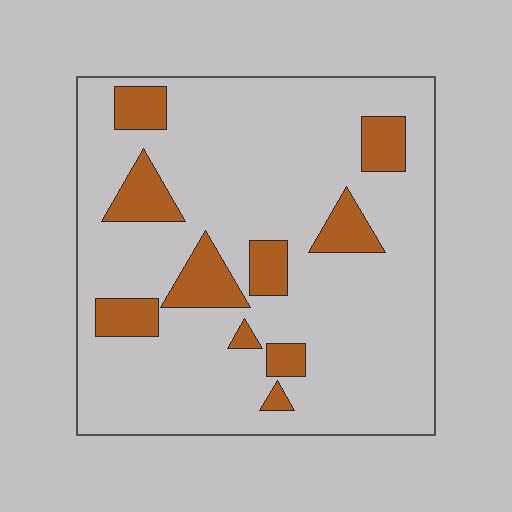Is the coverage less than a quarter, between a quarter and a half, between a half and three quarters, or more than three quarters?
Less than a quarter.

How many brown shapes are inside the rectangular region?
10.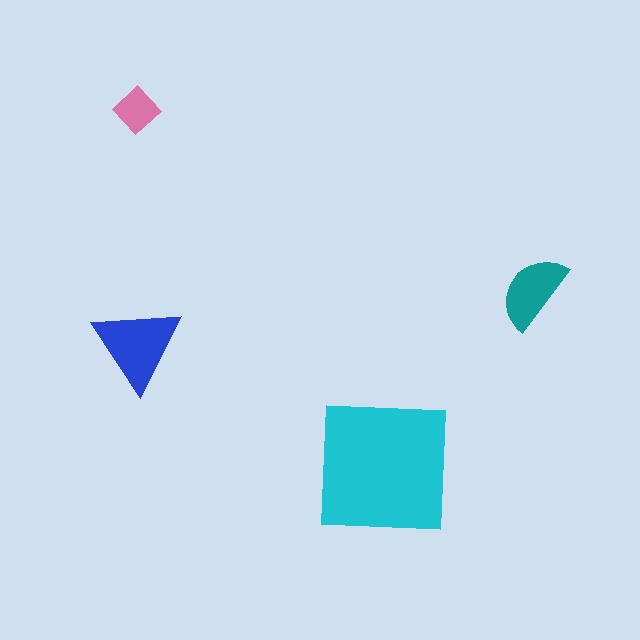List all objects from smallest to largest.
The pink diamond, the teal semicircle, the blue triangle, the cyan square.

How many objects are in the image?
There are 4 objects in the image.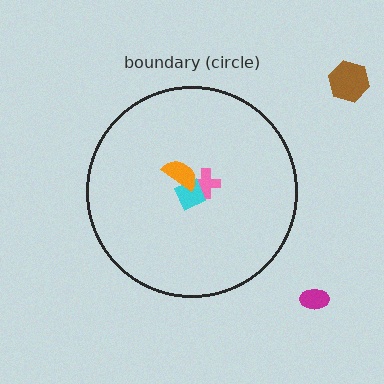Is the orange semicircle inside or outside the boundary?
Inside.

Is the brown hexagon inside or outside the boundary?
Outside.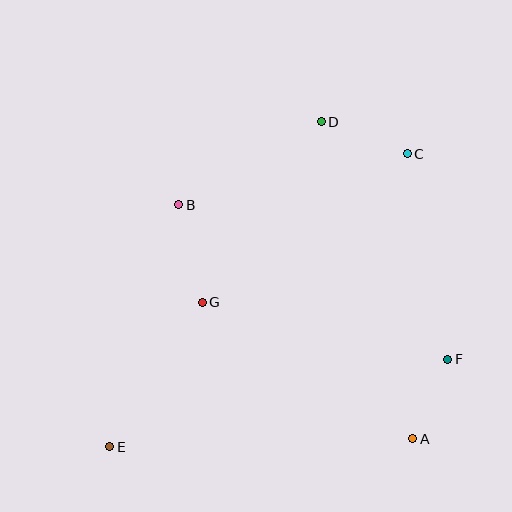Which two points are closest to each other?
Points A and F are closest to each other.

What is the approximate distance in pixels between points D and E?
The distance between D and E is approximately 387 pixels.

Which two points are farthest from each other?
Points C and E are farthest from each other.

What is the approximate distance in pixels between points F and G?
The distance between F and G is approximately 252 pixels.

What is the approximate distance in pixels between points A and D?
The distance between A and D is approximately 330 pixels.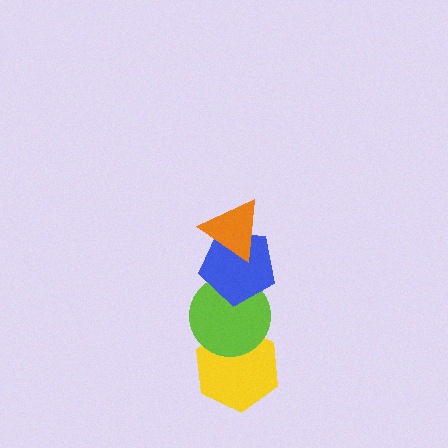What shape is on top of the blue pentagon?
The orange triangle is on top of the blue pentagon.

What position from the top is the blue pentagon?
The blue pentagon is 2nd from the top.